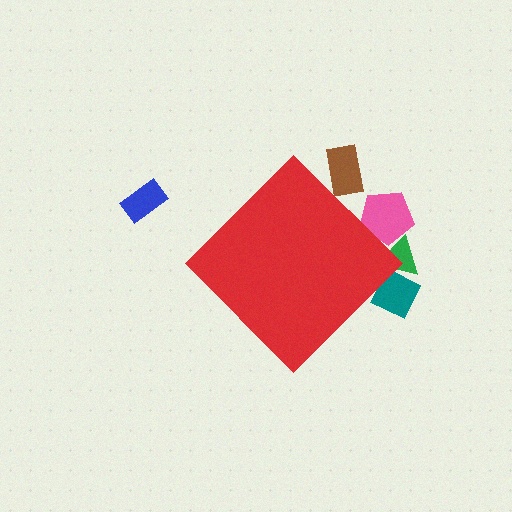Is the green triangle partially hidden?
Yes, the green triangle is partially hidden behind the red diamond.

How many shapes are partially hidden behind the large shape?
4 shapes are partially hidden.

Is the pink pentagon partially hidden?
Yes, the pink pentagon is partially hidden behind the red diamond.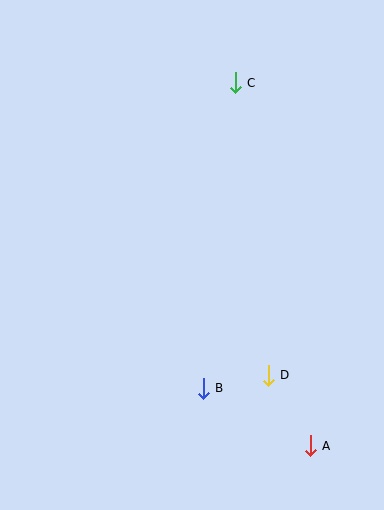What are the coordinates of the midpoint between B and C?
The midpoint between B and C is at (219, 235).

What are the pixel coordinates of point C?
Point C is at (235, 83).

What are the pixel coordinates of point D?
Point D is at (268, 375).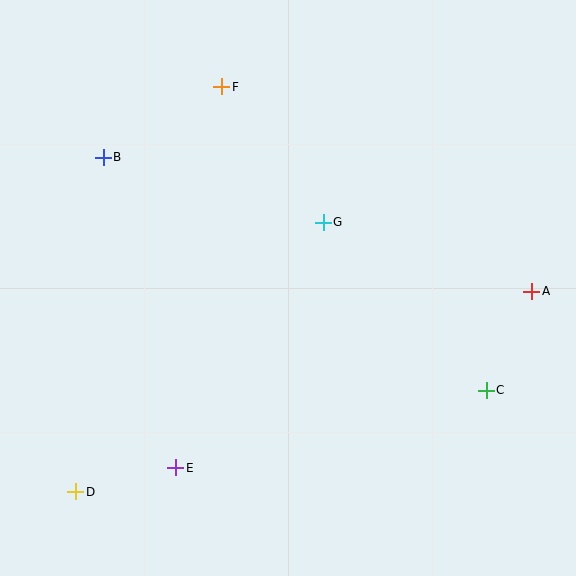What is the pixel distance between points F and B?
The distance between F and B is 138 pixels.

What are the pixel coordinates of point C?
Point C is at (486, 390).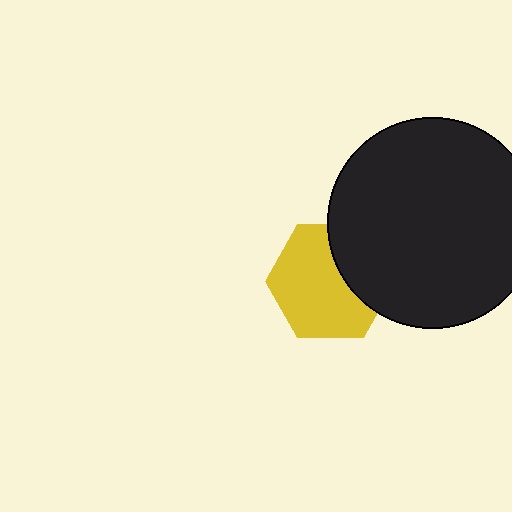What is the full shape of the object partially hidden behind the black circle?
The partially hidden object is a yellow hexagon.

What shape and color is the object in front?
The object in front is a black circle.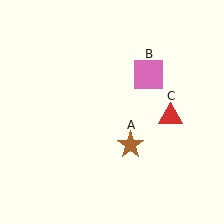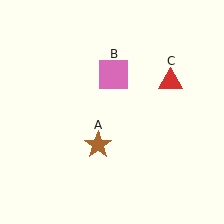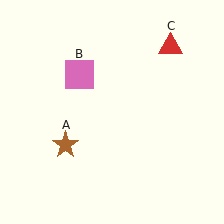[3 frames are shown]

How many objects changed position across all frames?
3 objects changed position: brown star (object A), pink square (object B), red triangle (object C).